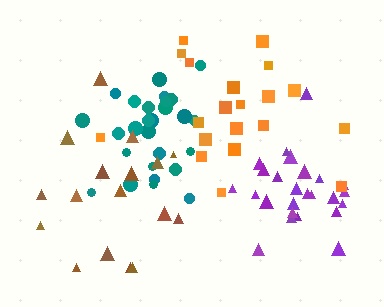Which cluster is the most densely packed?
Teal.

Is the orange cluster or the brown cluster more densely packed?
Brown.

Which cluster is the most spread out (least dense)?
Orange.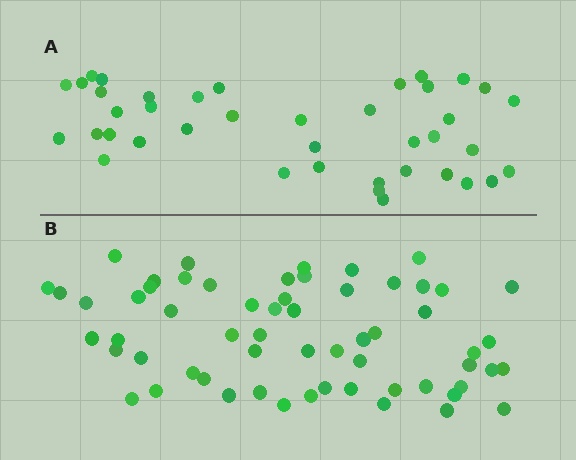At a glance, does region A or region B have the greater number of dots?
Region B (the bottom region) has more dots.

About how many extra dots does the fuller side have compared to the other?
Region B has approximately 20 more dots than region A.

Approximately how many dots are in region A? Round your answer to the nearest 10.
About 40 dots.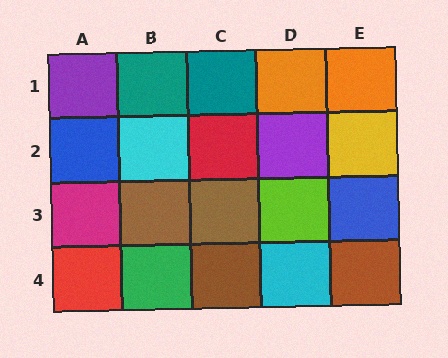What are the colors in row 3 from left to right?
Magenta, brown, brown, lime, blue.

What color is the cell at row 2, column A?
Blue.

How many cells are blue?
2 cells are blue.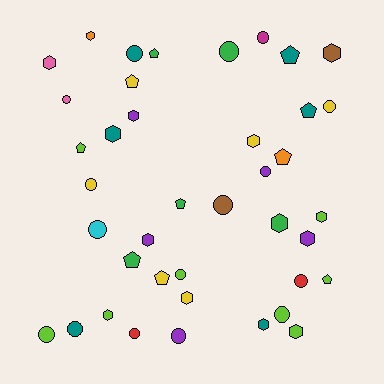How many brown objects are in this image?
There are 2 brown objects.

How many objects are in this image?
There are 40 objects.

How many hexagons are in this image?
There are 14 hexagons.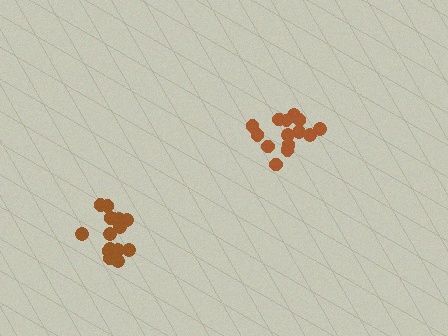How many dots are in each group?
Group 1: 16 dots, Group 2: 14 dots (30 total).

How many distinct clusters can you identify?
There are 2 distinct clusters.